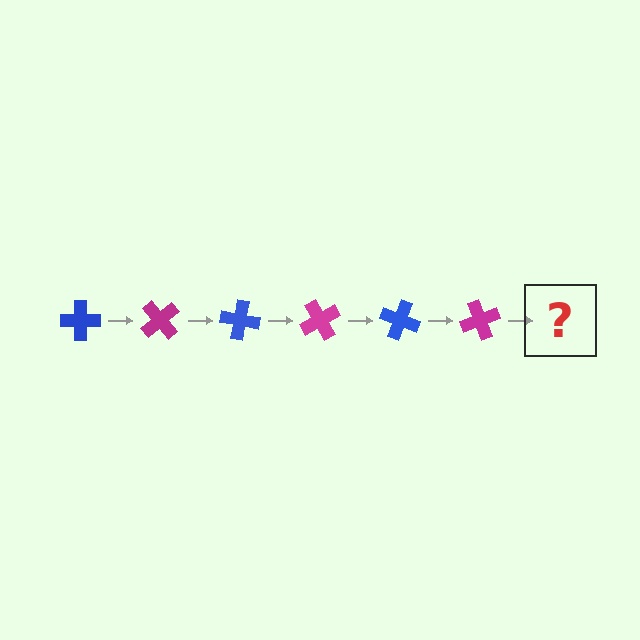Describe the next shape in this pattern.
It should be a blue cross, rotated 300 degrees from the start.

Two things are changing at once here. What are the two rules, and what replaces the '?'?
The two rules are that it rotates 50 degrees each step and the color cycles through blue and magenta. The '?' should be a blue cross, rotated 300 degrees from the start.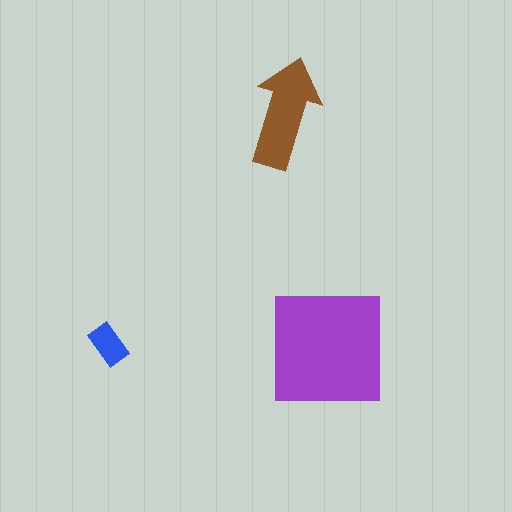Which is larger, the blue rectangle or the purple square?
The purple square.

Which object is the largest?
The purple square.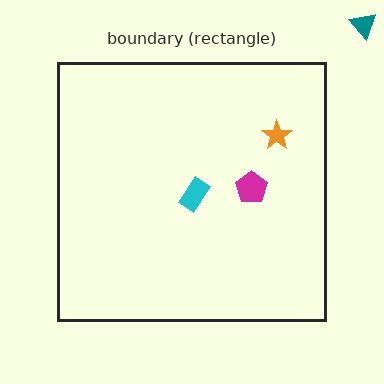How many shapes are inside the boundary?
3 inside, 1 outside.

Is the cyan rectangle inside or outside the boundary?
Inside.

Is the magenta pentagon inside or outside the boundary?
Inside.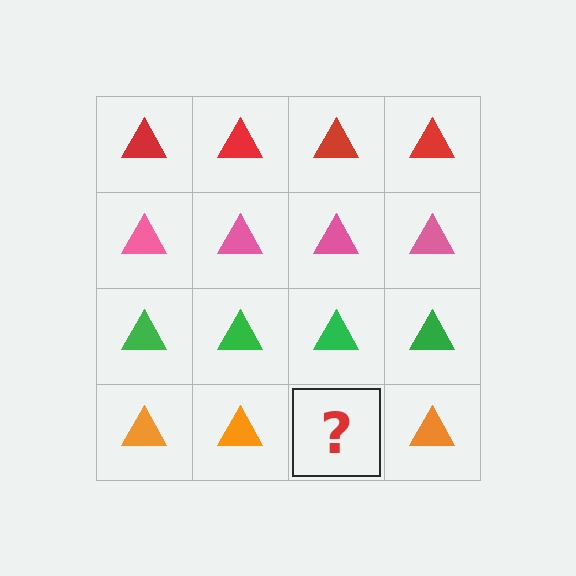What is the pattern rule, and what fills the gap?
The rule is that each row has a consistent color. The gap should be filled with an orange triangle.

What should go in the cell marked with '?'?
The missing cell should contain an orange triangle.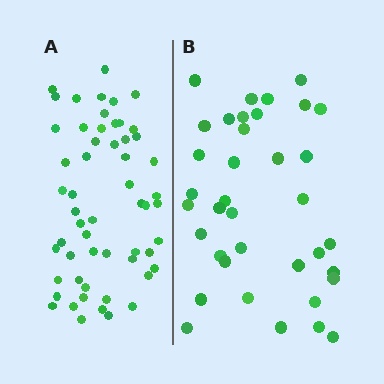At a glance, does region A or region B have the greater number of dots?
Region A (the left region) has more dots.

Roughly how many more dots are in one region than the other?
Region A has approximately 20 more dots than region B.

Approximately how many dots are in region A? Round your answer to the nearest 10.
About 60 dots. (The exact count is 56, which rounds to 60.)